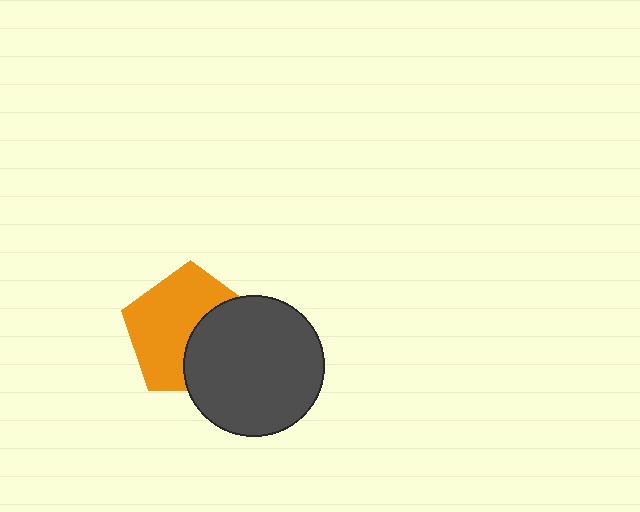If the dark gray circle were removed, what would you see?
You would see the complete orange pentagon.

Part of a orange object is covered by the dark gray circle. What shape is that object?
It is a pentagon.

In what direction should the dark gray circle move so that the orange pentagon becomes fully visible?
The dark gray circle should move right. That is the shortest direction to clear the overlap and leave the orange pentagon fully visible.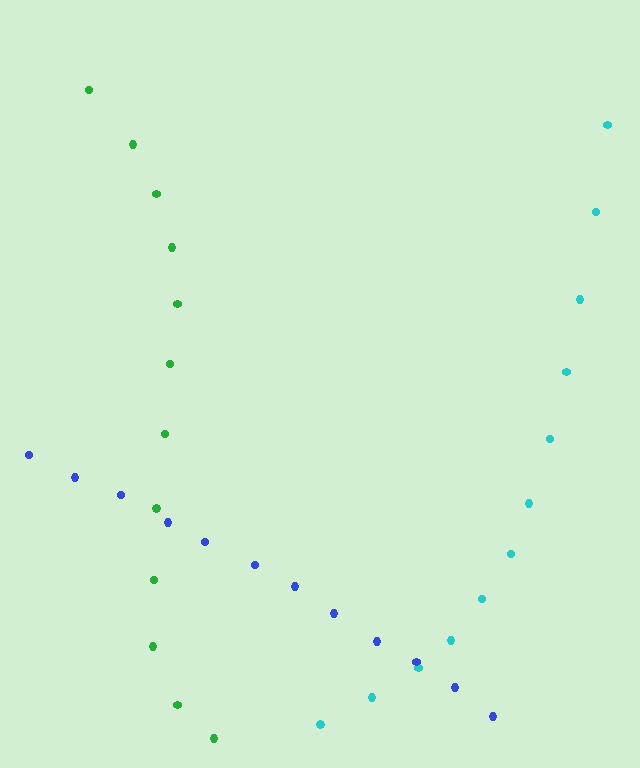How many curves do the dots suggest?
There are 3 distinct paths.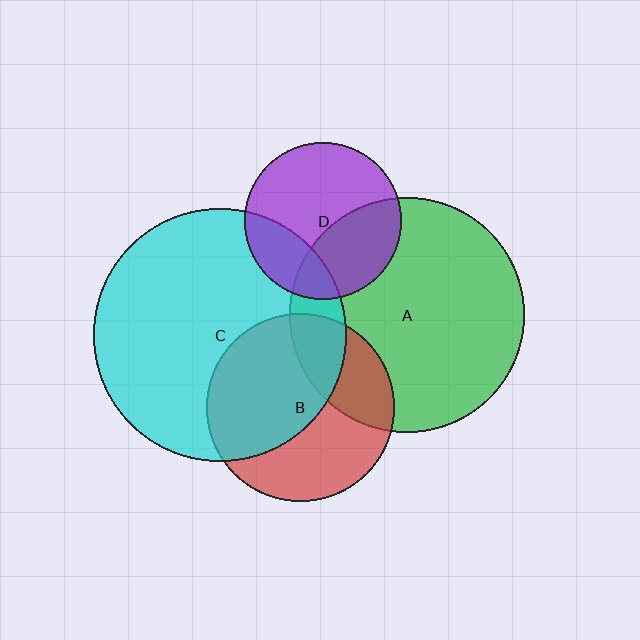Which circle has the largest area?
Circle C (cyan).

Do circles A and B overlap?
Yes.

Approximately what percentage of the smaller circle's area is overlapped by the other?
Approximately 25%.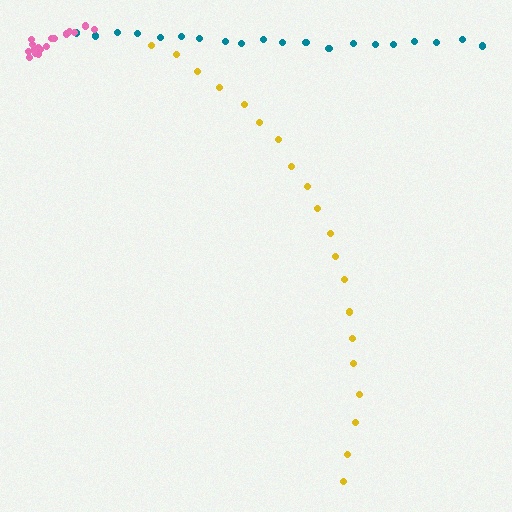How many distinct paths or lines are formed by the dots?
There are 3 distinct paths.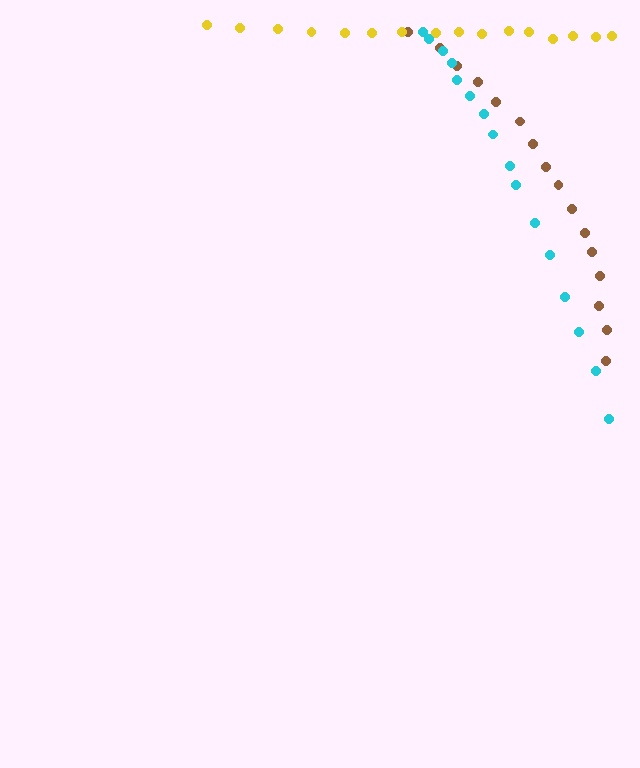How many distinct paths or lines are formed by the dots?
There are 3 distinct paths.